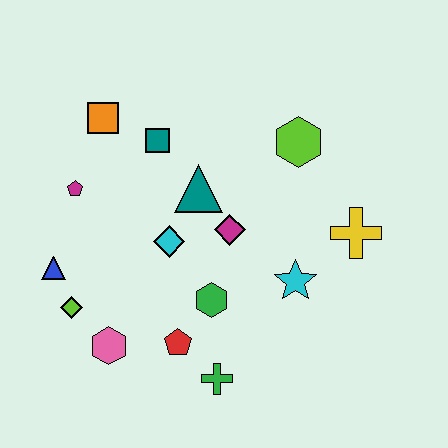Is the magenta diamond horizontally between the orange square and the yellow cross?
Yes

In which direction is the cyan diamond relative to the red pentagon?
The cyan diamond is above the red pentagon.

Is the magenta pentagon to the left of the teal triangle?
Yes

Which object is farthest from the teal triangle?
The green cross is farthest from the teal triangle.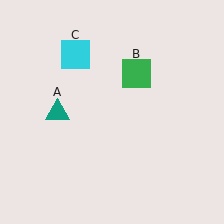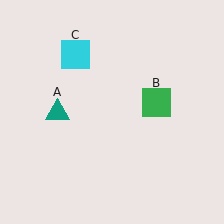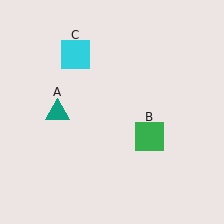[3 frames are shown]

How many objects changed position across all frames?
1 object changed position: green square (object B).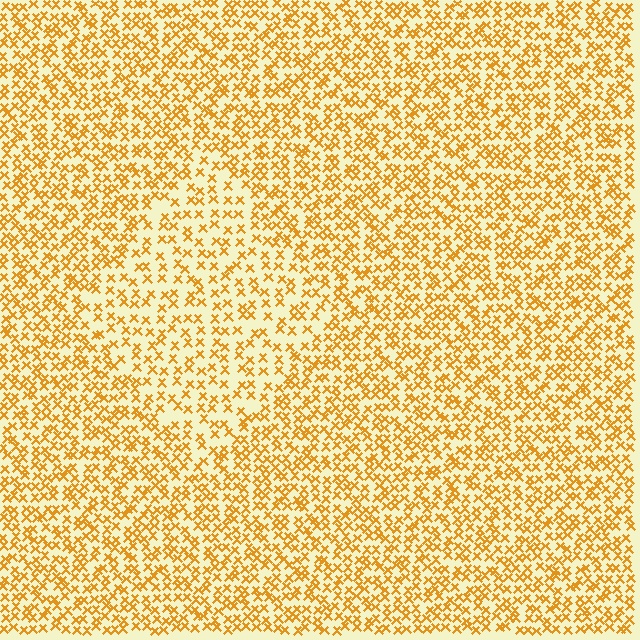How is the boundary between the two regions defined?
The boundary is defined by a change in element density (approximately 1.7x ratio). All elements are the same color, size, and shape.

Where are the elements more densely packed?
The elements are more densely packed outside the diamond boundary.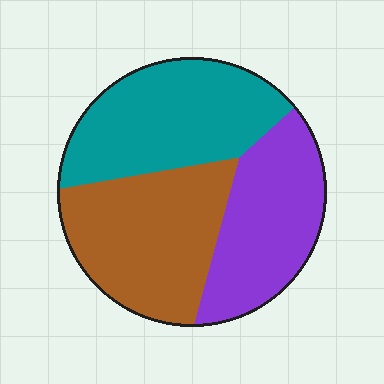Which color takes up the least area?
Purple, at roughly 30%.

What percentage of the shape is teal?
Teal takes up about one third (1/3) of the shape.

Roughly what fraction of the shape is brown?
Brown takes up about one third (1/3) of the shape.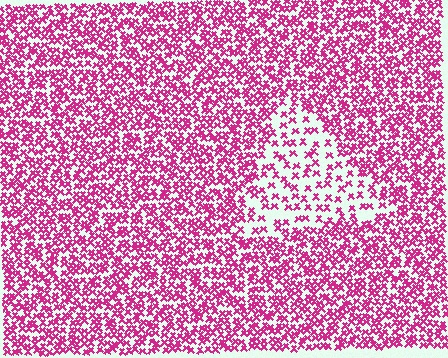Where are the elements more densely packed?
The elements are more densely packed outside the triangle boundary.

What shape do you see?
I see a triangle.